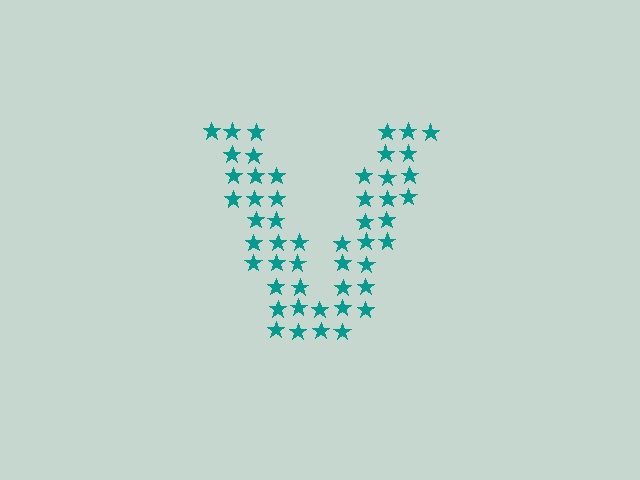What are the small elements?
The small elements are stars.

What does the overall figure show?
The overall figure shows the letter V.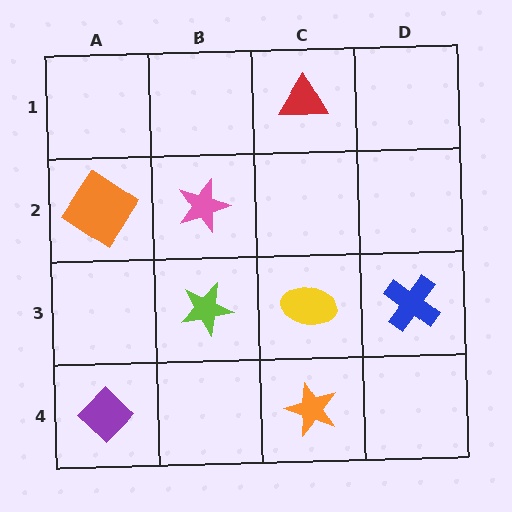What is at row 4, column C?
An orange star.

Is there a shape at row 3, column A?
No, that cell is empty.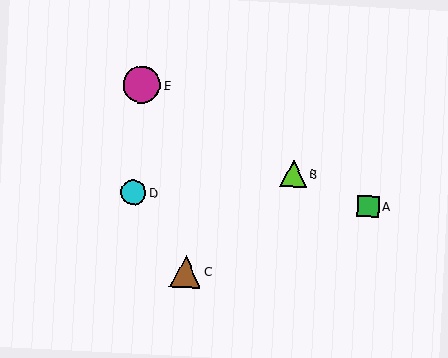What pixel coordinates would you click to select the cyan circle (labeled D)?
Click at (133, 193) to select the cyan circle D.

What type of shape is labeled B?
Shape B is a lime triangle.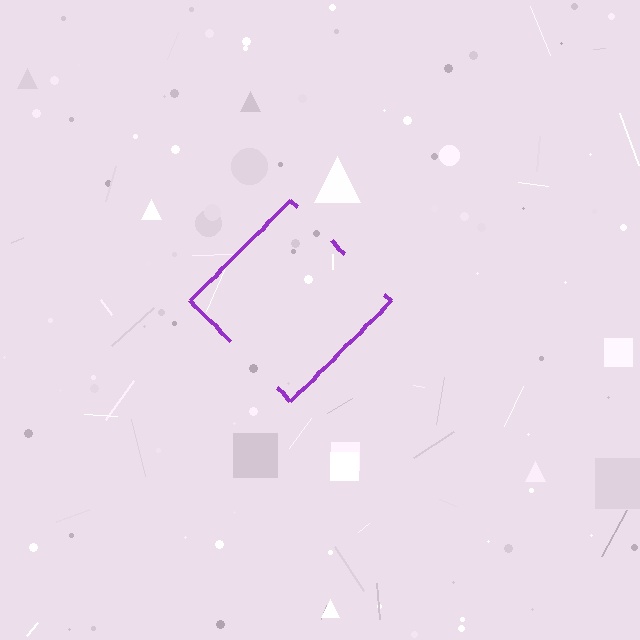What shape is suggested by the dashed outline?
The dashed outline suggests a diamond.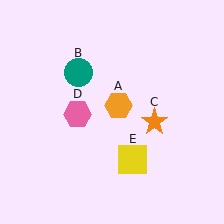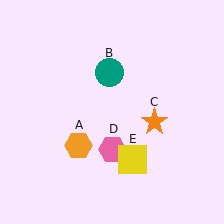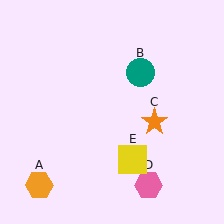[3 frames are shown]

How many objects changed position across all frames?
3 objects changed position: orange hexagon (object A), teal circle (object B), pink hexagon (object D).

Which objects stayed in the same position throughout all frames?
Orange star (object C) and yellow square (object E) remained stationary.